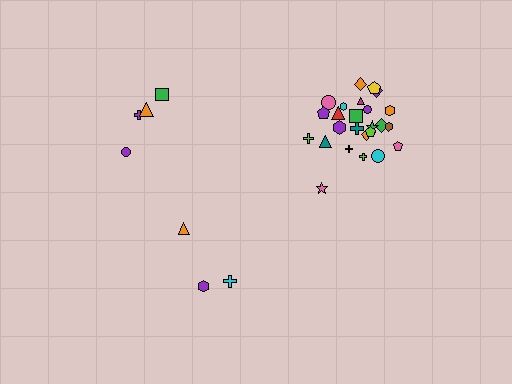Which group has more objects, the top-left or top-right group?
The top-right group.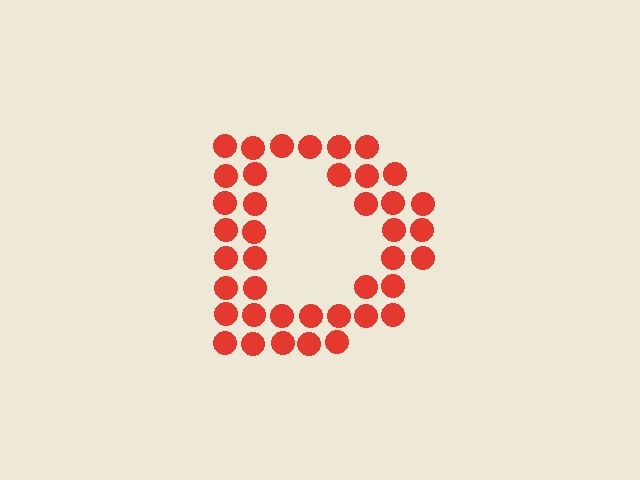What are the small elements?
The small elements are circles.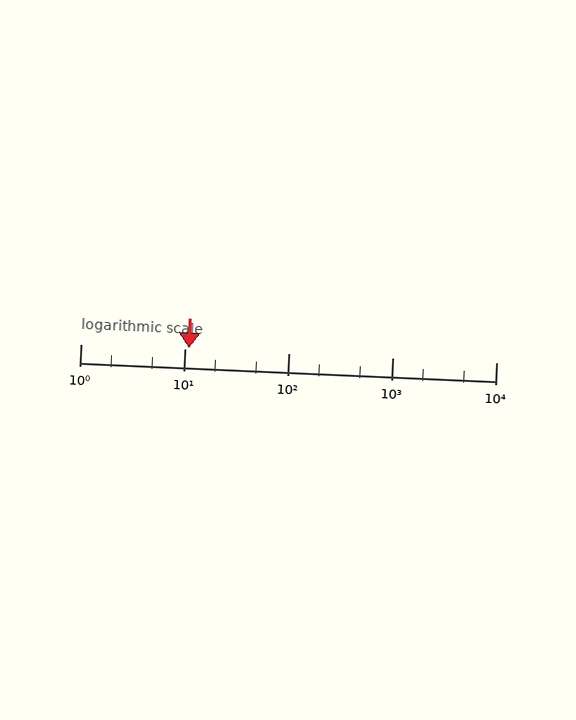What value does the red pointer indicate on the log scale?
The pointer indicates approximately 11.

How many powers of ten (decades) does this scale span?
The scale spans 4 decades, from 1 to 10000.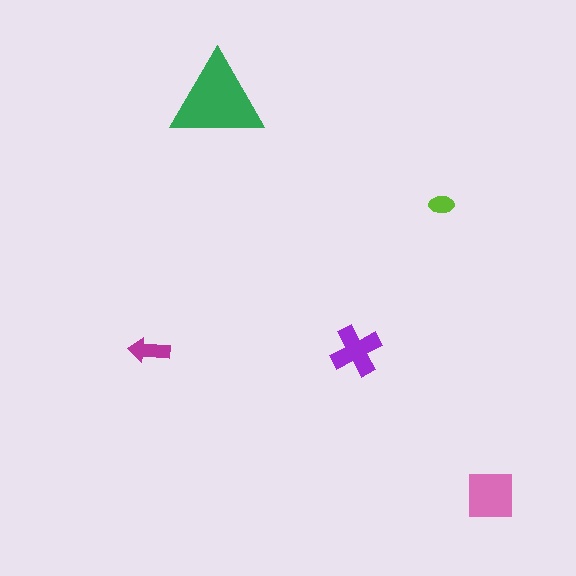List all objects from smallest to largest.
The lime ellipse, the magenta arrow, the purple cross, the pink square, the green triangle.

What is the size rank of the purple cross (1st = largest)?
3rd.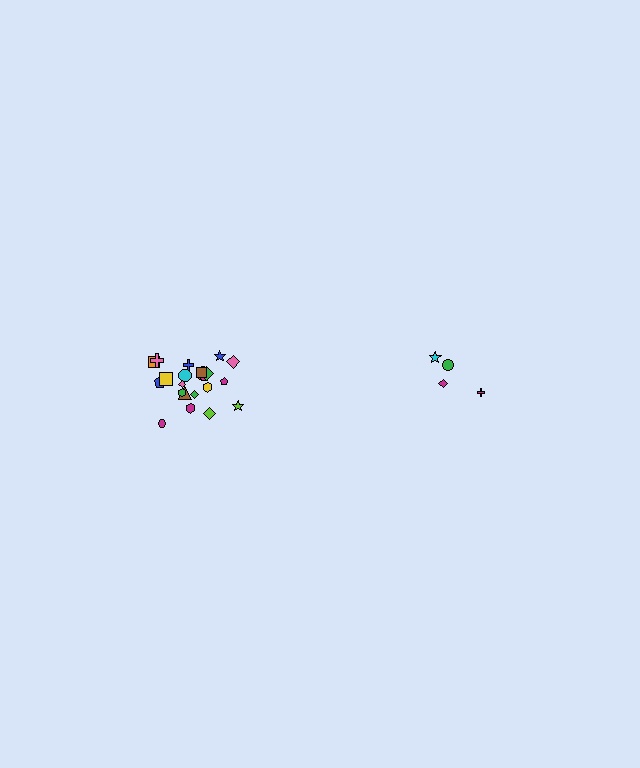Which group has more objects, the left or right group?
The left group.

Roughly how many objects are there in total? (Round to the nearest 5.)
Roughly 25 objects in total.